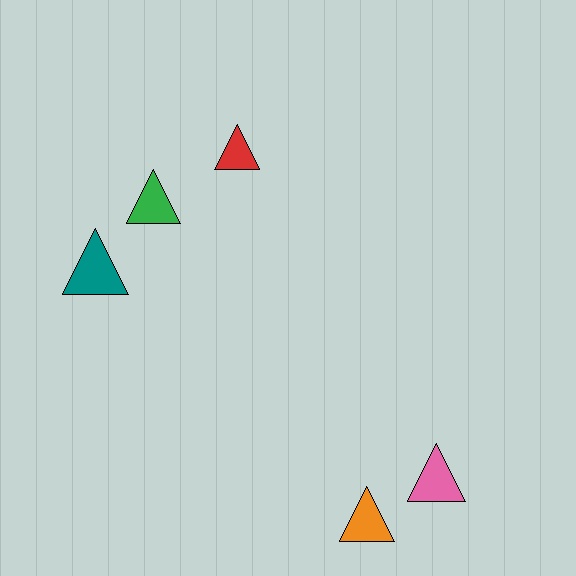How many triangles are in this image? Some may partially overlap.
There are 5 triangles.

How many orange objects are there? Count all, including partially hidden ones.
There is 1 orange object.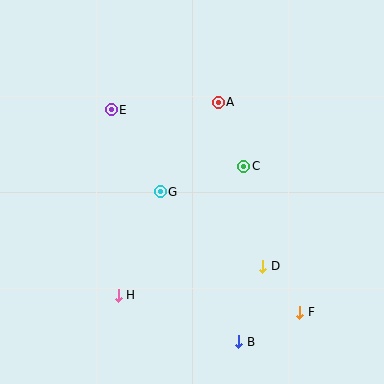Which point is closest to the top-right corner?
Point A is closest to the top-right corner.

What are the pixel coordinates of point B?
Point B is at (239, 342).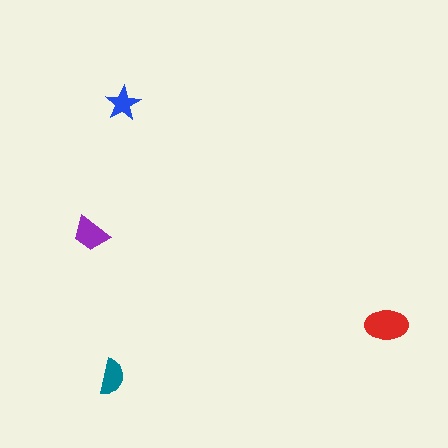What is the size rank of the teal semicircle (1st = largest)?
3rd.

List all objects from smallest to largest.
The blue star, the teal semicircle, the purple trapezoid, the red ellipse.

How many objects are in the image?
There are 4 objects in the image.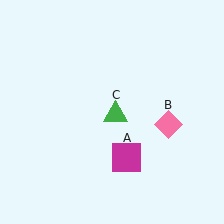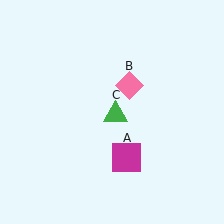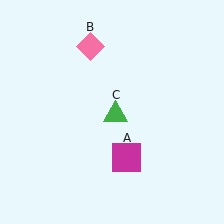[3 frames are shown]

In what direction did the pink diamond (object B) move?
The pink diamond (object B) moved up and to the left.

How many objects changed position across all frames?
1 object changed position: pink diamond (object B).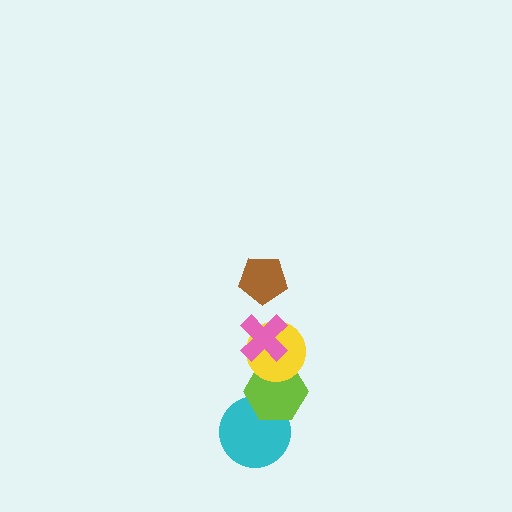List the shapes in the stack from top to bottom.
From top to bottom: the brown pentagon, the pink cross, the yellow circle, the lime hexagon, the cyan circle.